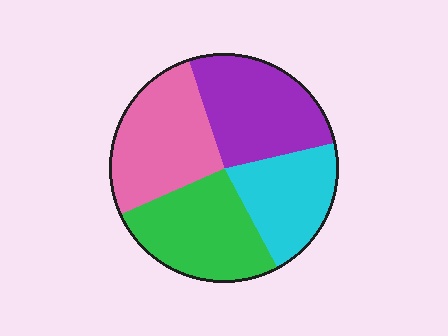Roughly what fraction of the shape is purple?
Purple takes up about one quarter (1/4) of the shape.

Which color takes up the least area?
Cyan, at roughly 20%.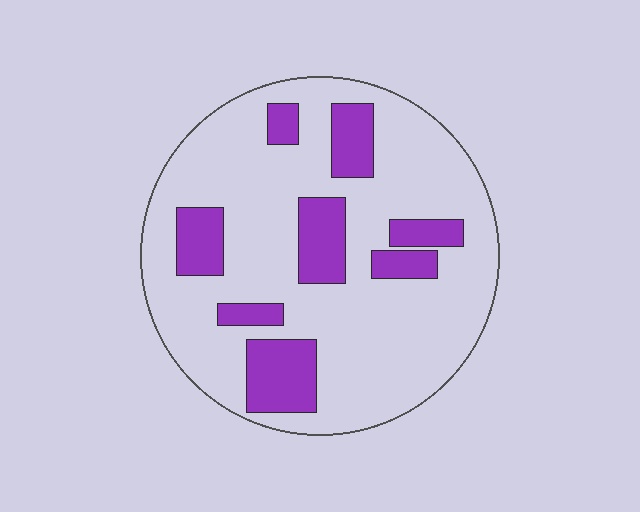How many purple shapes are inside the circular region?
8.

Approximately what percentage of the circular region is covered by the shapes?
Approximately 25%.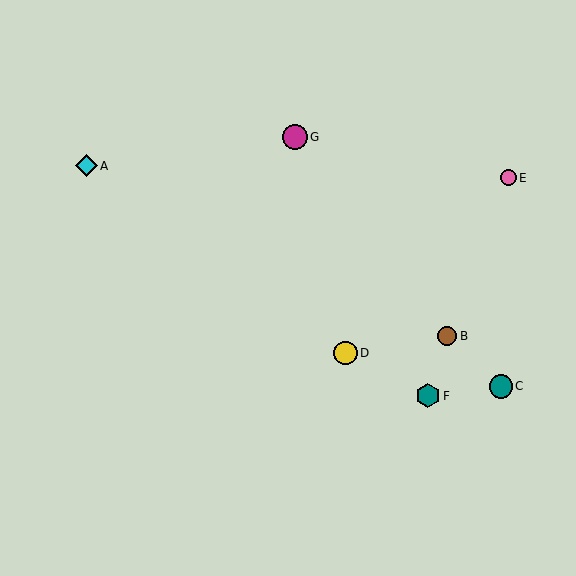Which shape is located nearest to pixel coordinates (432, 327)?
The brown circle (labeled B) at (447, 336) is nearest to that location.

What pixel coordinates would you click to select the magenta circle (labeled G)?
Click at (295, 137) to select the magenta circle G.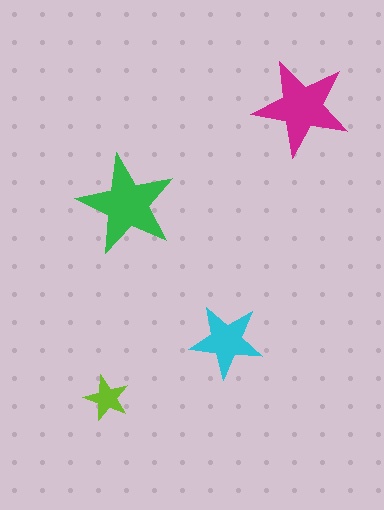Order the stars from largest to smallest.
the green one, the magenta one, the cyan one, the lime one.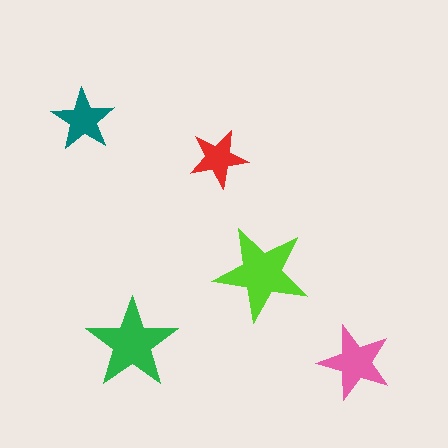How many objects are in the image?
There are 5 objects in the image.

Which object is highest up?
The teal star is topmost.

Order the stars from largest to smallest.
the lime one, the green one, the pink one, the teal one, the red one.